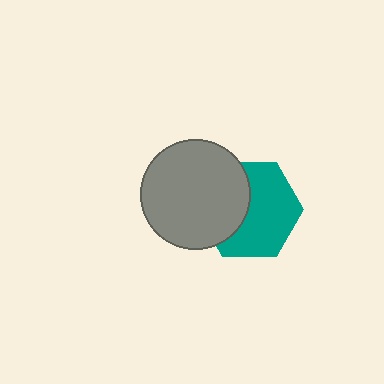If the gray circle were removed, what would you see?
You would see the complete teal hexagon.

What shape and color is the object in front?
The object in front is a gray circle.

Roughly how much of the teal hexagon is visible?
About half of it is visible (roughly 61%).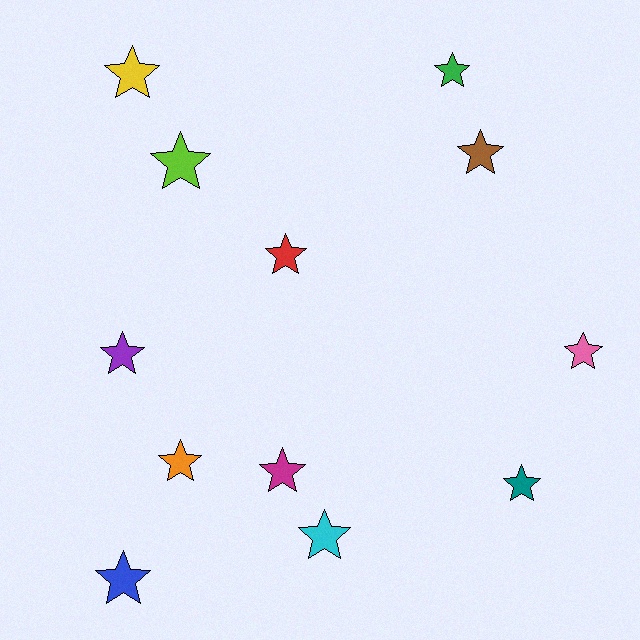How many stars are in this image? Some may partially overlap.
There are 12 stars.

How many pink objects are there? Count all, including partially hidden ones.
There is 1 pink object.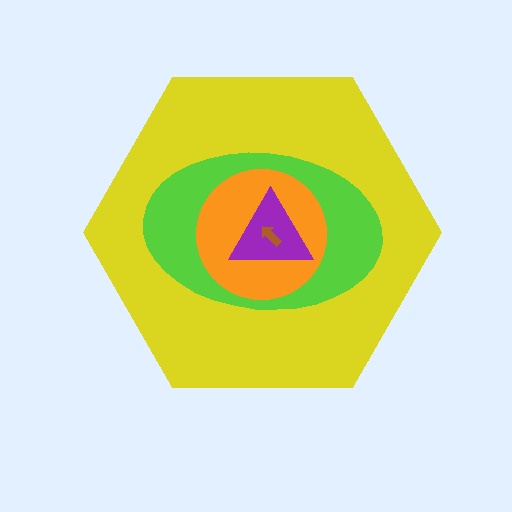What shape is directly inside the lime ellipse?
The orange circle.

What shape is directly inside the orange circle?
The purple triangle.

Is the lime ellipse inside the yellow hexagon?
Yes.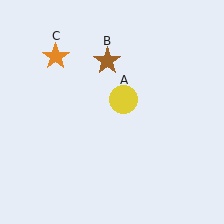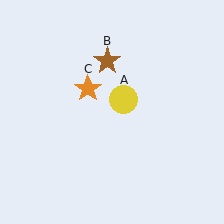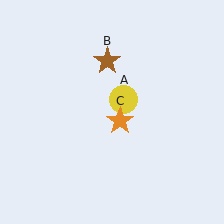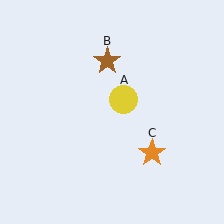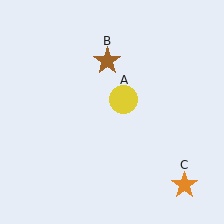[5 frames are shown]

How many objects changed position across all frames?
1 object changed position: orange star (object C).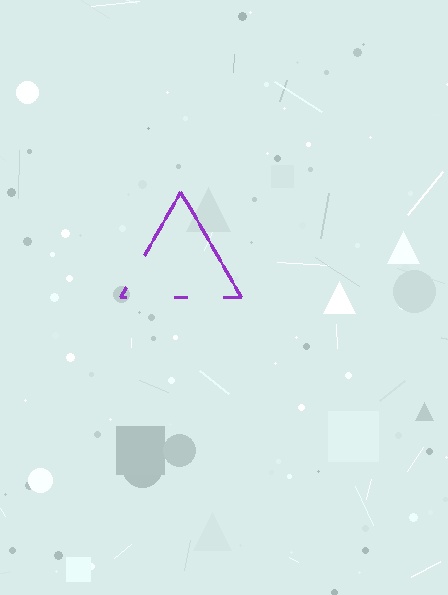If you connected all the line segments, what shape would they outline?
They would outline a triangle.